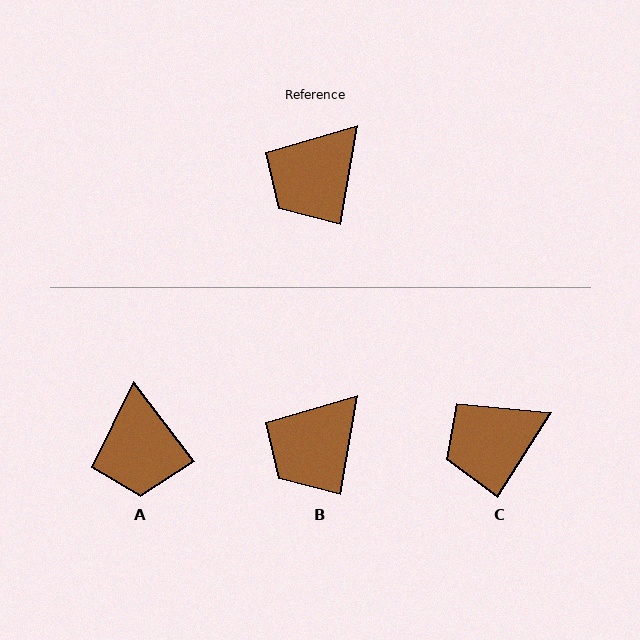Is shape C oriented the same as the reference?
No, it is off by about 22 degrees.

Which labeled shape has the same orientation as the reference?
B.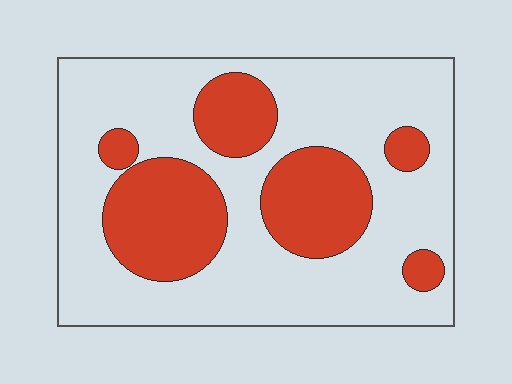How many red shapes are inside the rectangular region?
6.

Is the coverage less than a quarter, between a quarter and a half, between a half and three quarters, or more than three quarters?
Between a quarter and a half.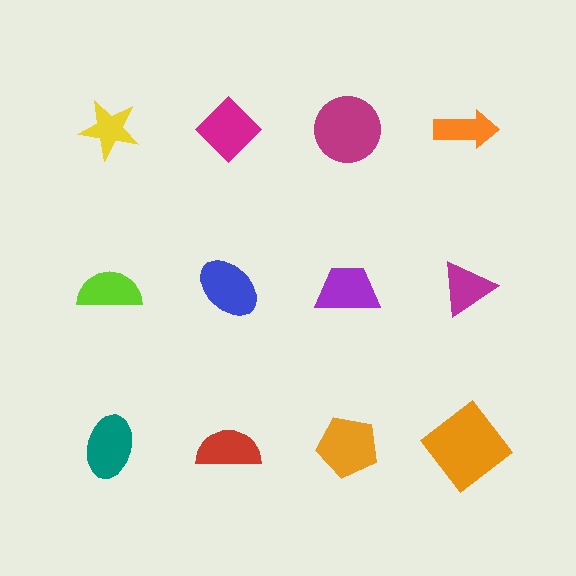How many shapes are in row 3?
4 shapes.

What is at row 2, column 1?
A lime semicircle.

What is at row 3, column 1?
A teal ellipse.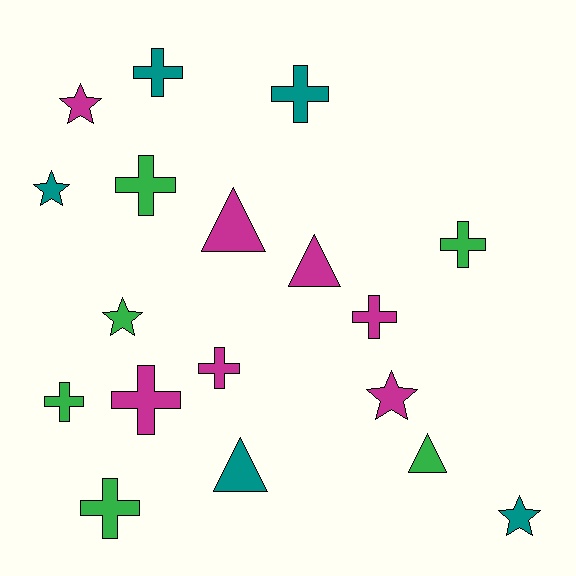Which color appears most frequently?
Magenta, with 7 objects.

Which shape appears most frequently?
Cross, with 9 objects.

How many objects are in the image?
There are 18 objects.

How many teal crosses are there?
There are 2 teal crosses.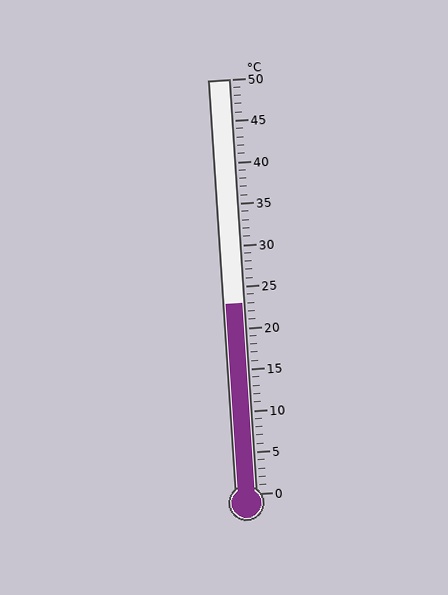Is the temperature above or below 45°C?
The temperature is below 45°C.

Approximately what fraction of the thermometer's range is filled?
The thermometer is filled to approximately 45% of its range.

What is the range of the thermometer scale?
The thermometer scale ranges from 0°C to 50°C.